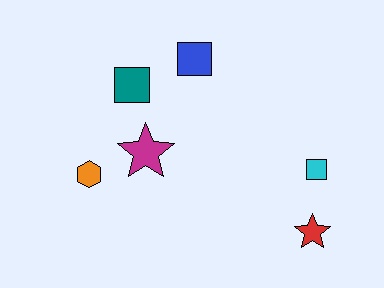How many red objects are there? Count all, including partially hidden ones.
There is 1 red object.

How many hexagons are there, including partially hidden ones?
There is 1 hexagon.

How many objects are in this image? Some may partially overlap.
There are 6 objects.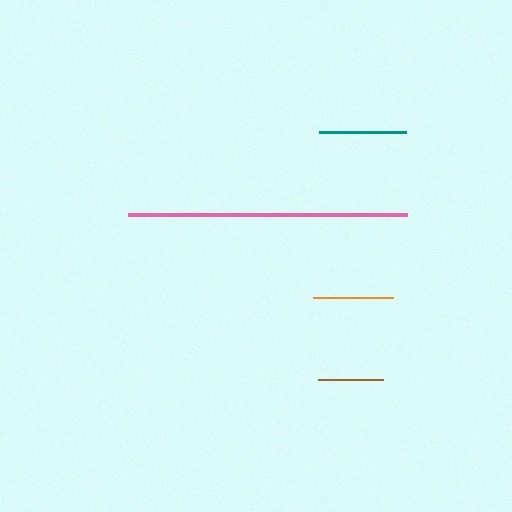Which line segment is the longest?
The pink line is the longest at approximately 279 pixels.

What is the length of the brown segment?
The brown segment is approximately 64 pixels long.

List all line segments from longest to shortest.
From longest to shortest: pink, teal, orange, brown.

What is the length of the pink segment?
The pink segment is approximately 279 pixels long.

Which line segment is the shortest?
The brown line is the shortest at approximately 64 pixels.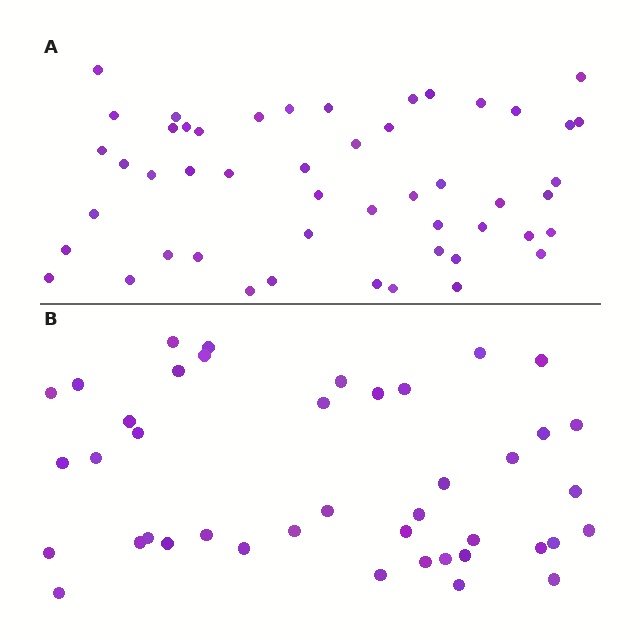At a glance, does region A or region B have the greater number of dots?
Region A (the top region) has more dots.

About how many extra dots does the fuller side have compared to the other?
Region A has roughly 8 or so more dots than region B.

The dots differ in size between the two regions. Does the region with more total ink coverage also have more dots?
No. Region B has more total ink coverage because its dots are larger, but region A actually contains more individual dots. Total area can be misleading — the number of items is what matters here.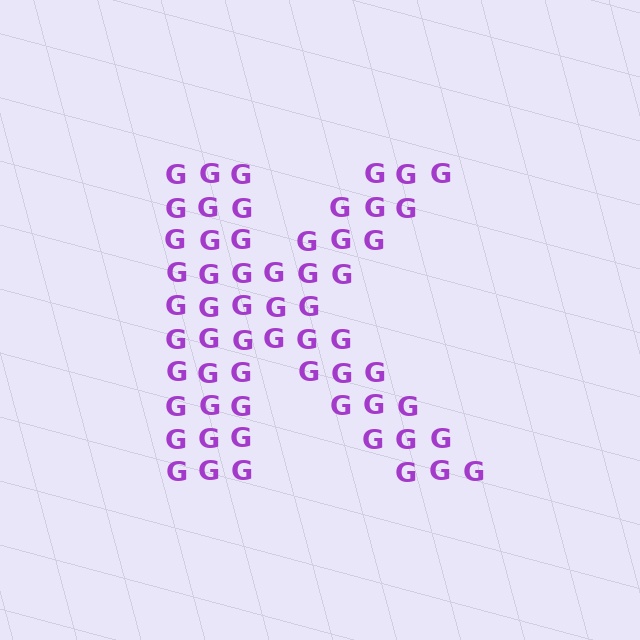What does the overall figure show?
The overall figure shows the letter K.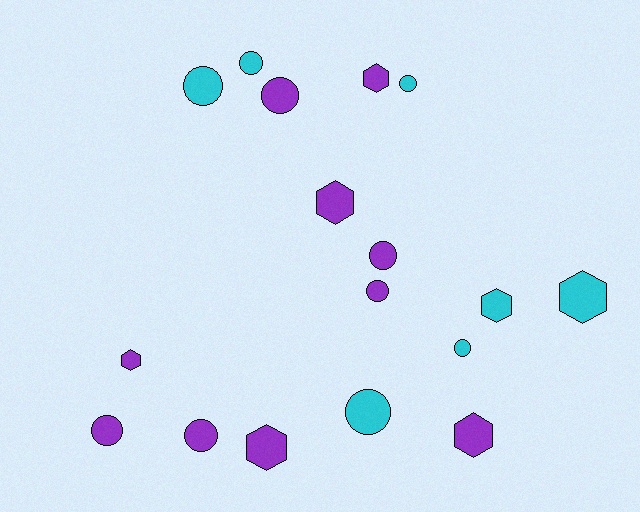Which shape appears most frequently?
Circle, with 10 objects.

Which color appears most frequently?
Purple, with 10 objects.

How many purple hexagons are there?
There are 5 purple hexagons.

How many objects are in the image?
There are 17 objects.